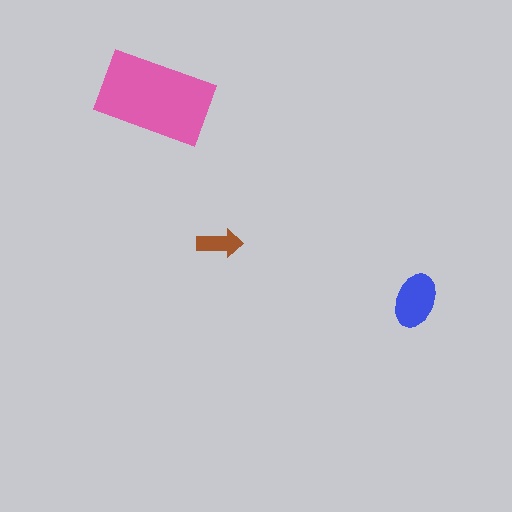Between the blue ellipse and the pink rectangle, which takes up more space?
The pink rectangle.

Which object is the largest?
The pink rectangle.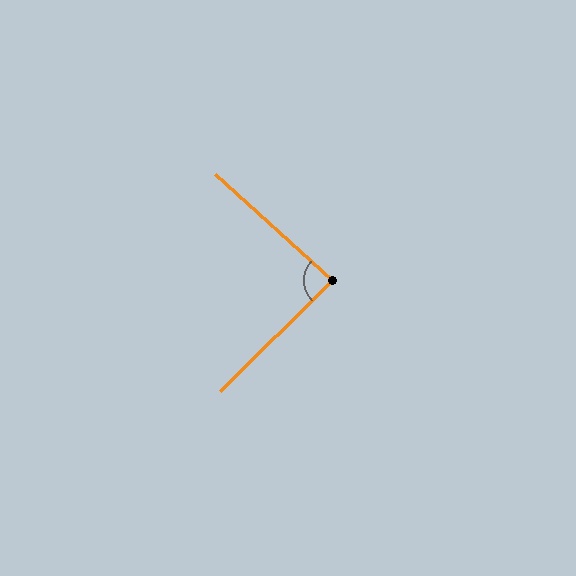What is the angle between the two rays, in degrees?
Approximately 87 degrees.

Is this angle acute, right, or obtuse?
It is approximately a right angle.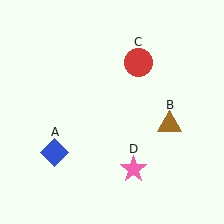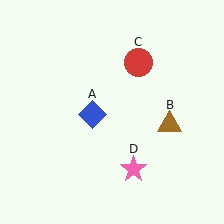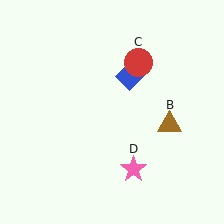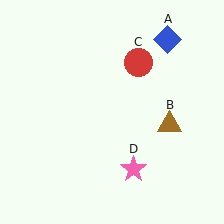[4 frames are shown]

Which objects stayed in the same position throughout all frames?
Brown triangle (object B) and red circle (object C) and pink star (object D) remained stationary.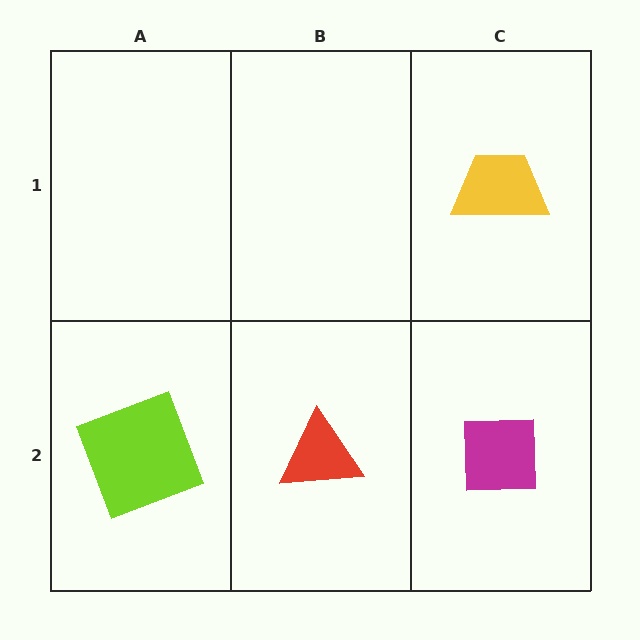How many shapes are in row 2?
3 shapes.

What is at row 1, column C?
A yellow trapezoid.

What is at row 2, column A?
A lime square.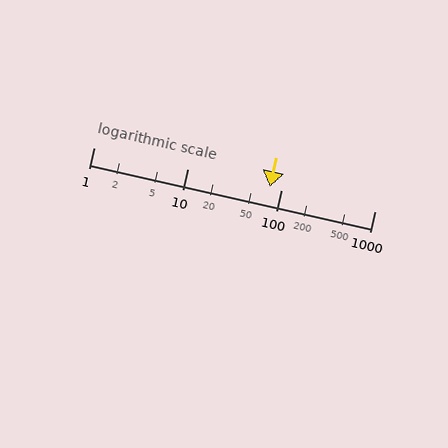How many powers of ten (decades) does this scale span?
The scale spans 3 decades, from 1 to 1000.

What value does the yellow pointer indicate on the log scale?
The pointer indicates approximately 75.